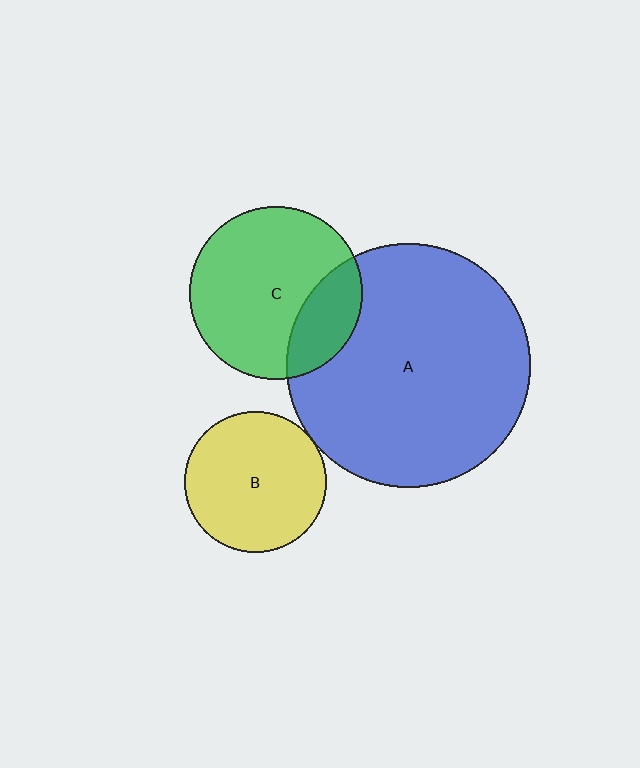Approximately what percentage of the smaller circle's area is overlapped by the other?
Approximately 5%.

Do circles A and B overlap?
Yes.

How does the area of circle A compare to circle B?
Approximately 3.0 times.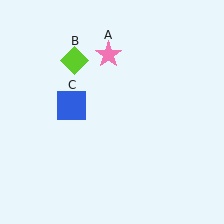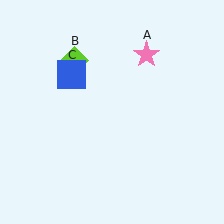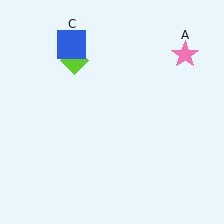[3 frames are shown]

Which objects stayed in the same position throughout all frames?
Lime diamond (object B) remained stationary.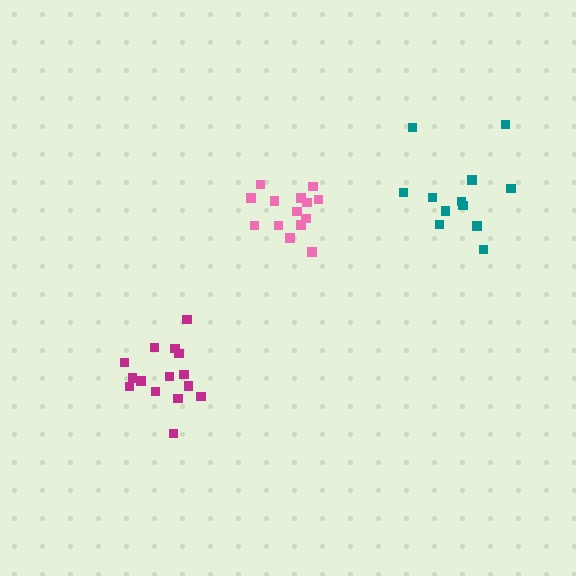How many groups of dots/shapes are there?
There are 3 groups.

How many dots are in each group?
Group 1: 15 dots, Group 2: 12 dots, Group 3: 14 dots (41 total).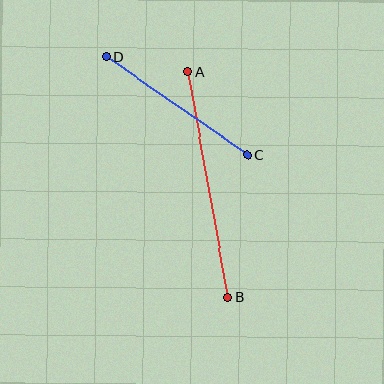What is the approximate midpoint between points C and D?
The midpoint is at approximately (177, 106) pixels.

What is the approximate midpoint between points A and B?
The midpoint is at approximately (208, 185) pixels.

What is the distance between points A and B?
The distance is approximately 229 pixels.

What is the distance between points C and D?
The distance is approximately 172 pixels.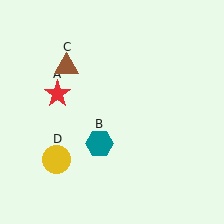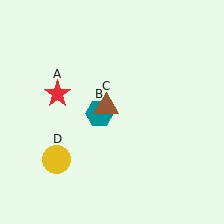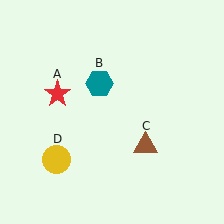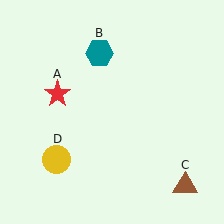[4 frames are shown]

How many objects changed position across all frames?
2 objects changed position: teal hexagon (object B), brown triangle (object C).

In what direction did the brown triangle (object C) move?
The brown triangle (object C) moved down and to the right.